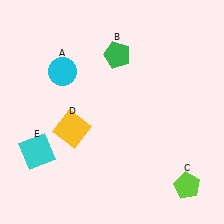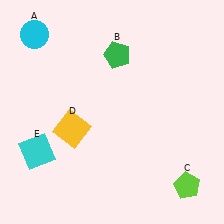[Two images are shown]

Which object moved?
The cyan circle (A) moved up.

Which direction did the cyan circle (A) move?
The cyan circle (A) moved up.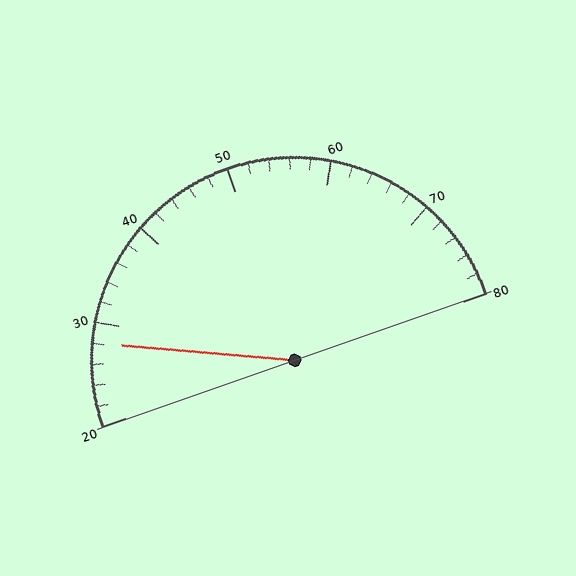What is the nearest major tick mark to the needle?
The nearest major tick mark is 30.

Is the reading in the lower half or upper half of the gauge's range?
The reading is in the lower half of the range (20 to 80).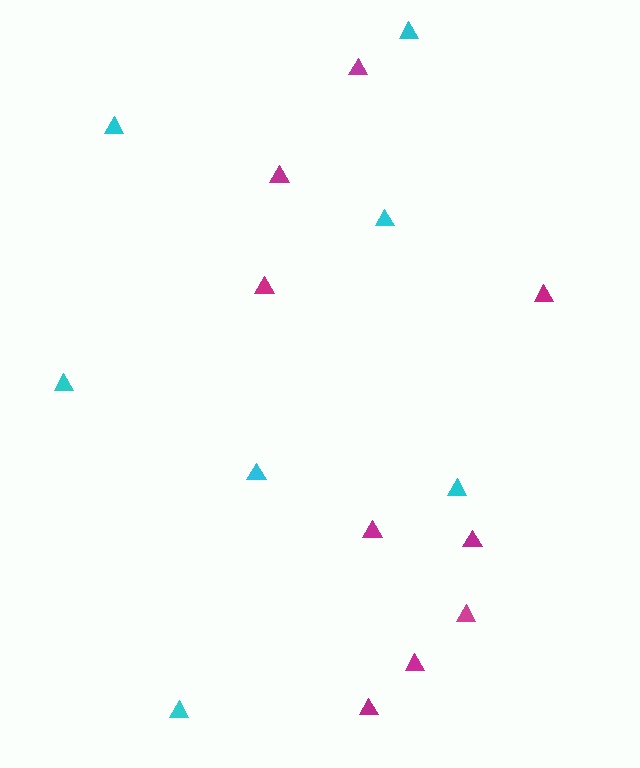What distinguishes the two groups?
There are 2 groups: one group of magenta triangles (9) and one group of cyan triangles (7).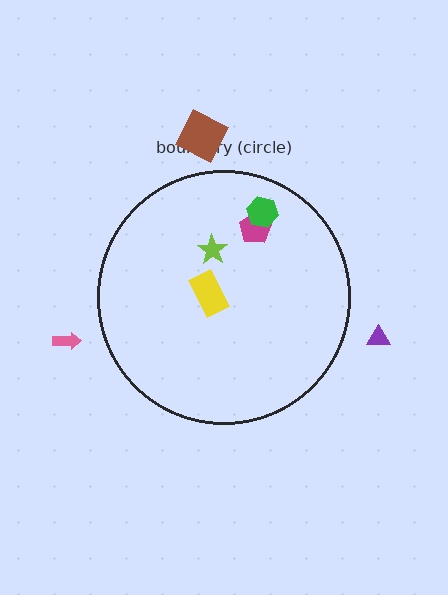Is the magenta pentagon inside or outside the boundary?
Inside.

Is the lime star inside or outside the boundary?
Inside.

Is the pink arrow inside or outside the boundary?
Outside.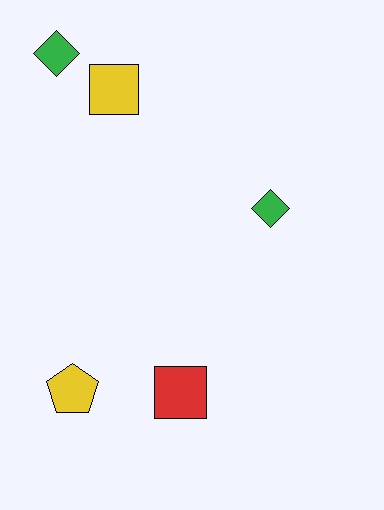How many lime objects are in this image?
There are no lime objects.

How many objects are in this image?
There are 5 objects.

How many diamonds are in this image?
There are 2 diamonds.